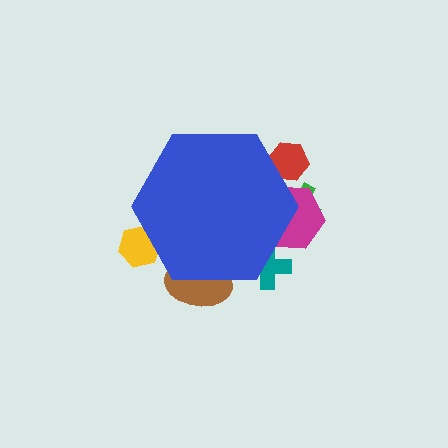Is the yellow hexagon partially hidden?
Yes, the yellow hexagon is partially hidden behind the blue hexagon.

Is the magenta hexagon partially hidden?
Yes, the magenta hexagon is partially hidden behind the blue hexagon.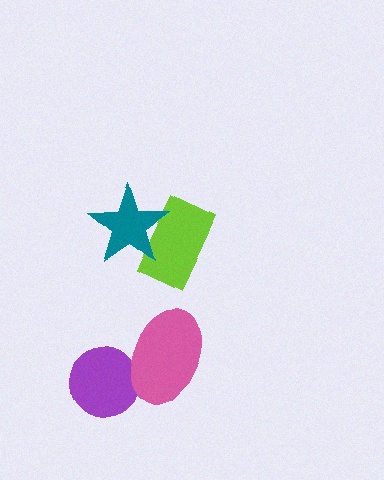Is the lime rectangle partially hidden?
Yes, it is partially covered by another shape.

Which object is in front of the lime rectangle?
The teal star is in front of the lime rectangle.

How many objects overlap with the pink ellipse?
1 object overlaps with the pink ellipse.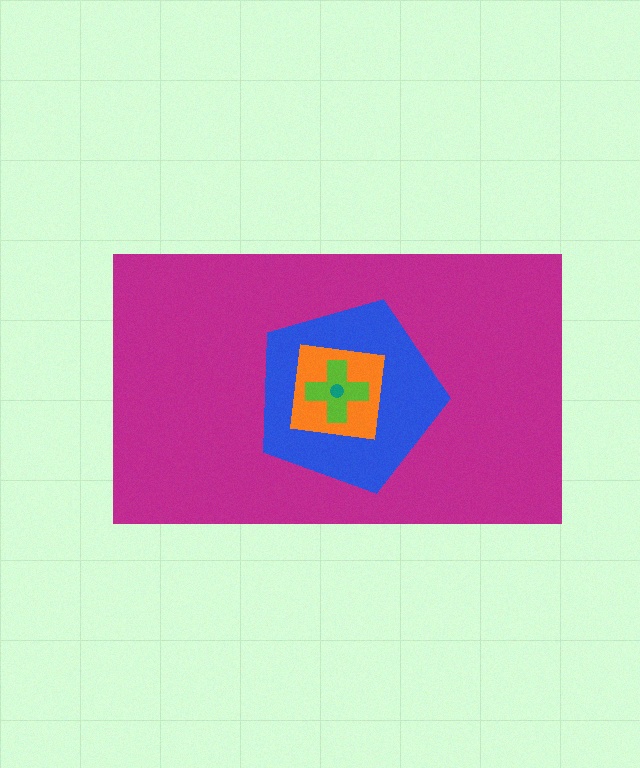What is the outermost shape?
The magenta rectangle.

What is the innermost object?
The teal circle.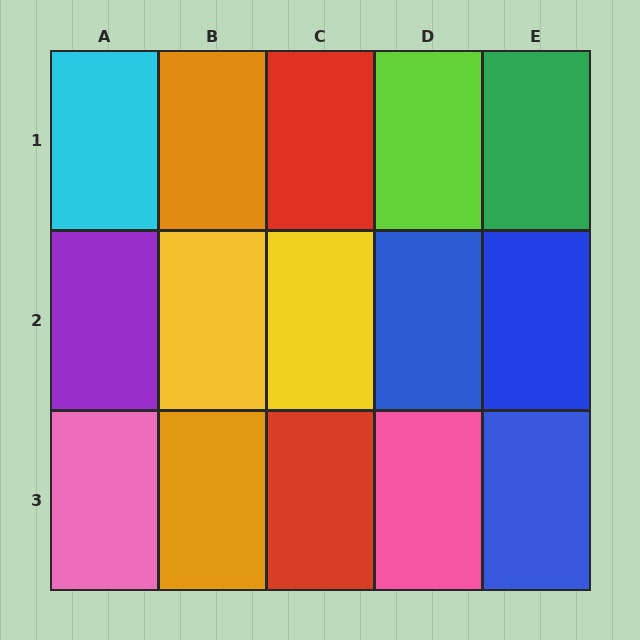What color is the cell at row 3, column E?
Blue.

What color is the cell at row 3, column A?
Pink.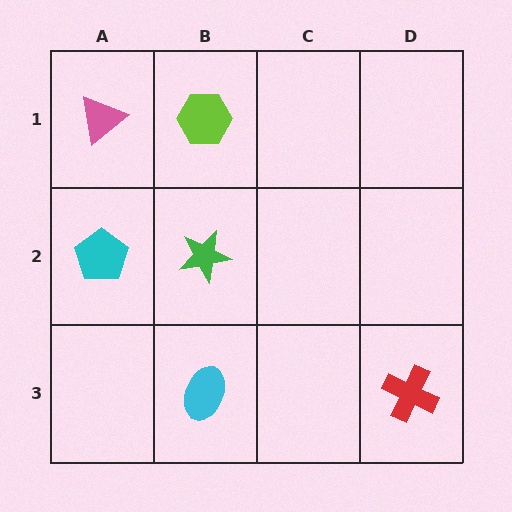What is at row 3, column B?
A cyan ellipse.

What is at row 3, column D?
A red cross.